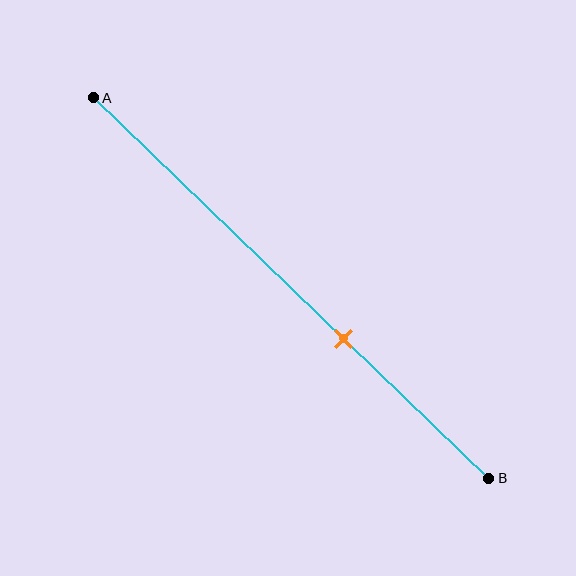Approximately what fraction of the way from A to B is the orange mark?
The orange mark is approximately 65% of the way from A to B.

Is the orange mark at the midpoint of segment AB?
No, the mark is at about 65% from A, not at the 50% midpoint.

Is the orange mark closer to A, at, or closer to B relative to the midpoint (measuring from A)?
The orange mark is closer to point B than the midpoint of segment AB.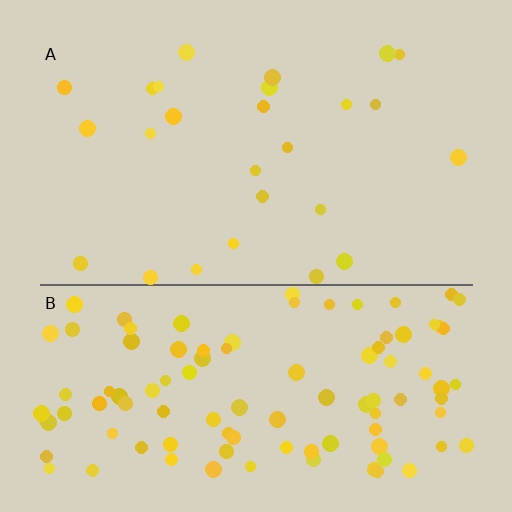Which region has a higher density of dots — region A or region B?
B (the bottom).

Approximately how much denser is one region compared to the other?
Approximately 4.1× — region B over region A.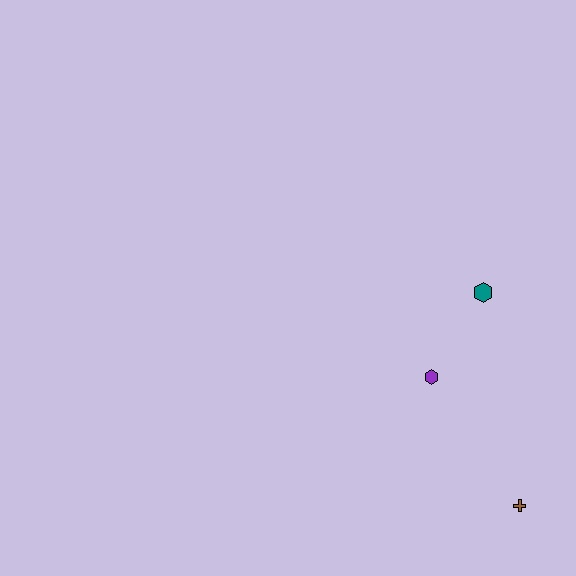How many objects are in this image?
There are 3 objects.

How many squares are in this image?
There are no squares.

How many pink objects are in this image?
There are no pink objects.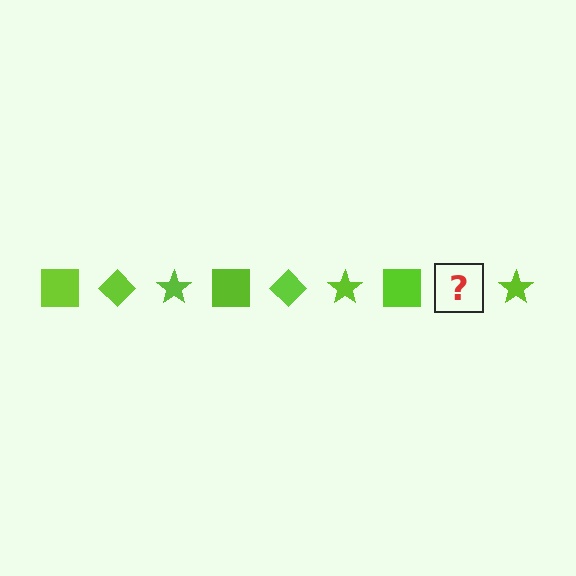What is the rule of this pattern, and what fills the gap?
The rule is that the pattern cycles through square, diamond, star shapes in lime. The gap should be filled with a lime diamond.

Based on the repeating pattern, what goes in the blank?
The blank should be a lime diamond.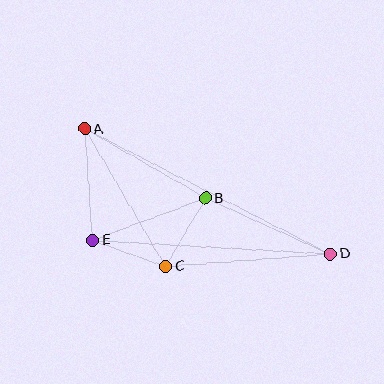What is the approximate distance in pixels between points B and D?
The distance between B and D is approximately 137 pixels.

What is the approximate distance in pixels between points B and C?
The distance between B and C is approximately 79 pixels.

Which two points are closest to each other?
Points C and E are closest to each other.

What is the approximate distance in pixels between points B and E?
The distance between B and E is approximately 121 pixels.